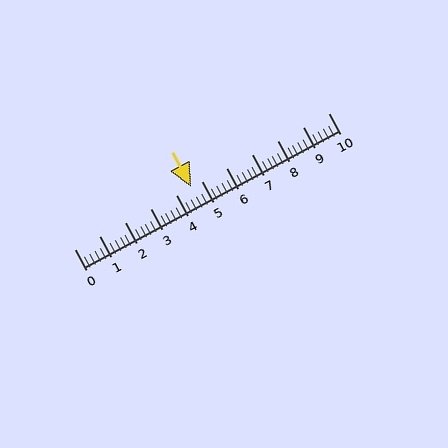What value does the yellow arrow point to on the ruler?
The yellow arrow points to approximately 4.6.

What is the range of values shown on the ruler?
The ruler shows values from 0 to 10.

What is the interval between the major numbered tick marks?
The major tick marks are spaced 1 units apart.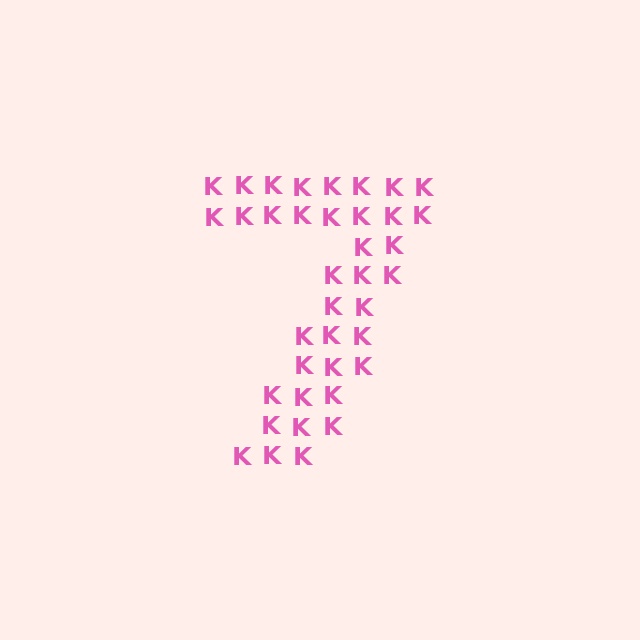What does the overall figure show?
The overall figure shows the digit 7.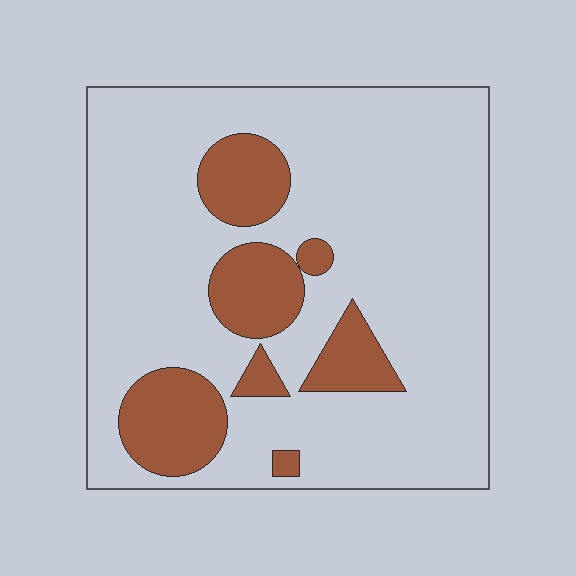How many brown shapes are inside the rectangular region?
7.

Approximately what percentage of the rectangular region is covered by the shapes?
Approximately 20%.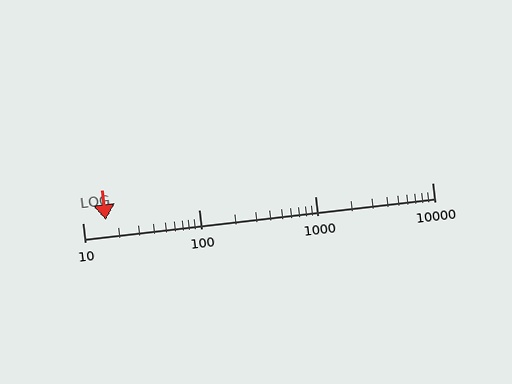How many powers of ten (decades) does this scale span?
The scale spans 3 decades, from 10 to 10000.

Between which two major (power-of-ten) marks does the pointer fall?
The pointer is between 10 and 100.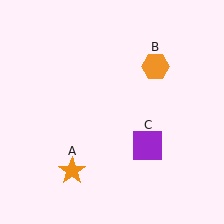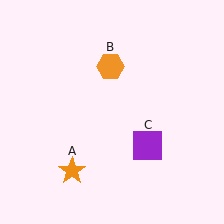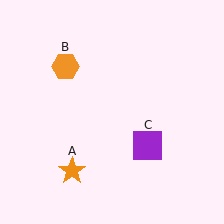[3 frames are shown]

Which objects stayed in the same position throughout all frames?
Orange star (object A) and purple square (object C) remained stationary.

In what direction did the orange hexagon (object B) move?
The orange hexagon (object B) moved left.